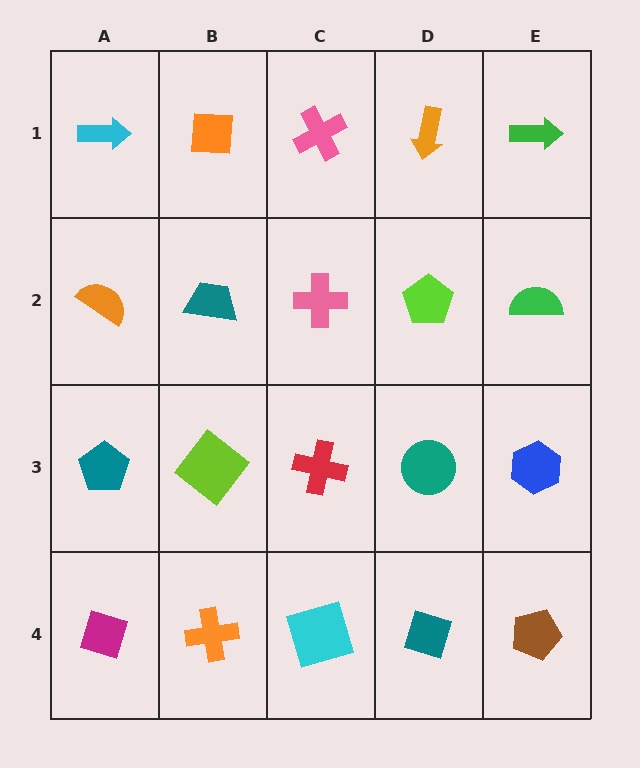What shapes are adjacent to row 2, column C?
A pink cross (row 1, column C), a red cross (row 3, column C), a teal trapezoid (row 2, column B), a lime pentagon (row 2, column D).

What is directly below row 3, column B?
An orange cross.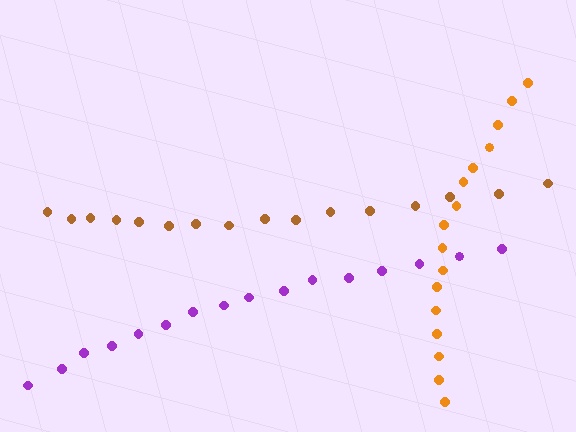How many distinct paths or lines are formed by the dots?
There are 3 distinct paths.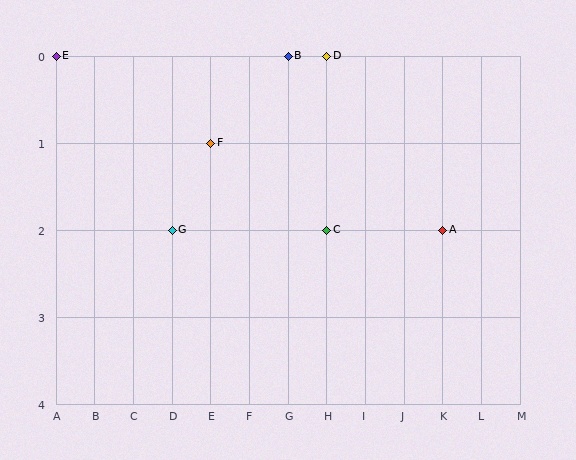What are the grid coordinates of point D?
Point D is at grid coordinates (H, 0).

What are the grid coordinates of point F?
Point F is at grid coordinates (E, 1).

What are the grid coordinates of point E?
Point E is at grid coordinates (A, 0).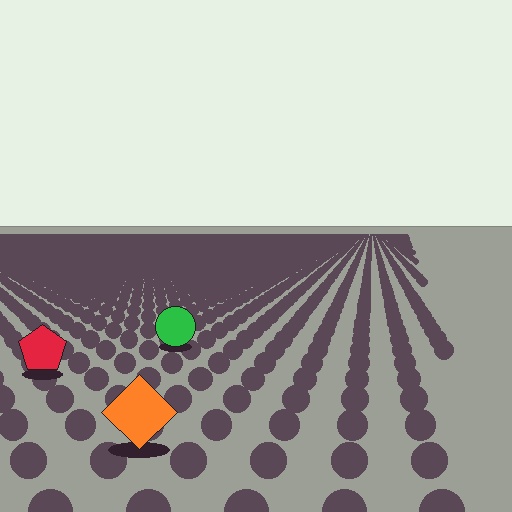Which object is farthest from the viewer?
The green circle is farthest from the viewer. It appears smaller and the ground texture around it is denser.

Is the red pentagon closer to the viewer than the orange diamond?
No. The orange diamond is closer — you can tell from the texture gradient: the ground texture is coarser near it.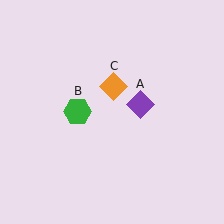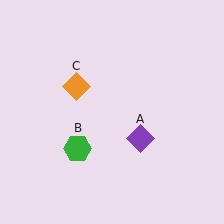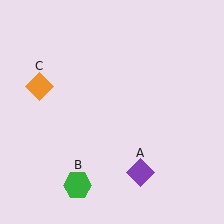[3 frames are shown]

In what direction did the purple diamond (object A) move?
The purple diamond (object A) moved down.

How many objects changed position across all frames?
3 objects changed position: purple diamond (object A), green hexagon (object B), orange diamond (object C).